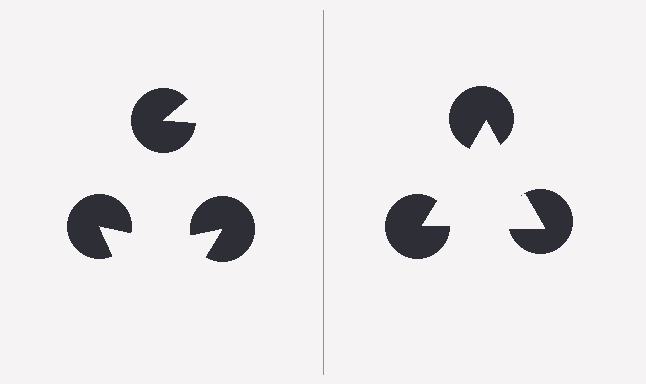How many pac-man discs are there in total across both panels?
6 — 3 on each side.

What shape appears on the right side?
An illusory triangle.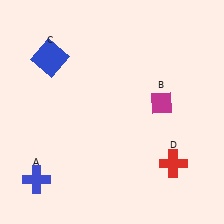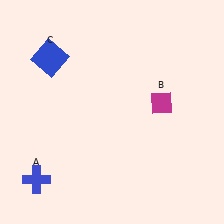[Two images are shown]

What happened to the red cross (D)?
The red cross (D) was removed in Image 2. It was in the bottom-right area of Image 1.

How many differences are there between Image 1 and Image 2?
There is 1 difference between the two images.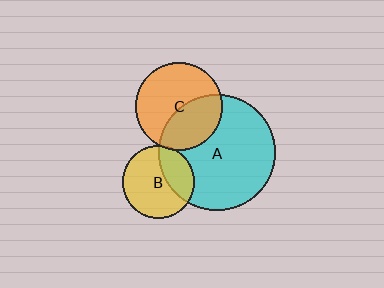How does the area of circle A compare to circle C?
Approximately 1.8 times.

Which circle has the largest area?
Circle A (cyan).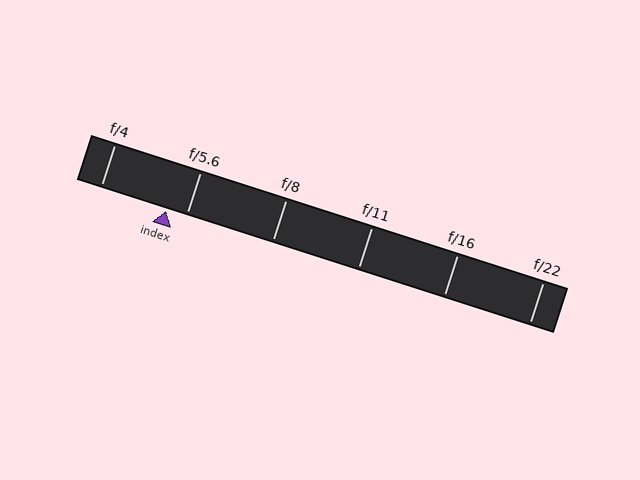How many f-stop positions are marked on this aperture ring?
There are 6 f-stop positions marked.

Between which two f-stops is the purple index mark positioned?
The index mark is between f/4 and f/5.6.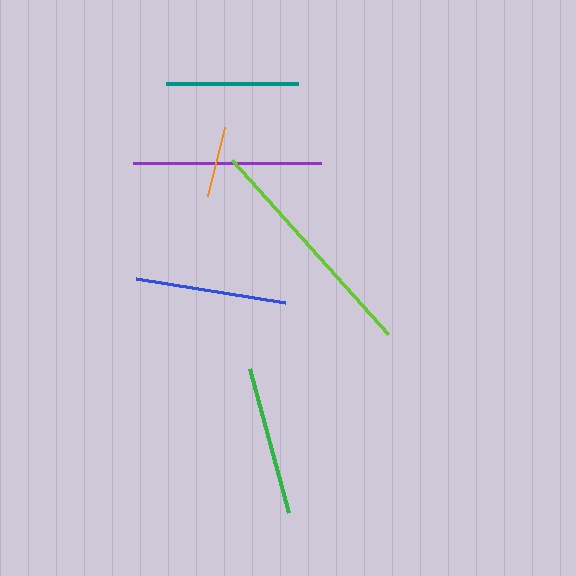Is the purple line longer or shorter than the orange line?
The purple line is longer than the orange line.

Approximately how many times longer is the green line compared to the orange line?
The green line is approximately 2.1 times the length of the orange line.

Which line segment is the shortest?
The orange line is the shortest at approximately 71 pixels.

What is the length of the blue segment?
The blue segment is approximately 151 pixels long.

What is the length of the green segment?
The green segment is approximately 149 pixels long.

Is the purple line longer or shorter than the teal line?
The purple line is longer than the teal line.